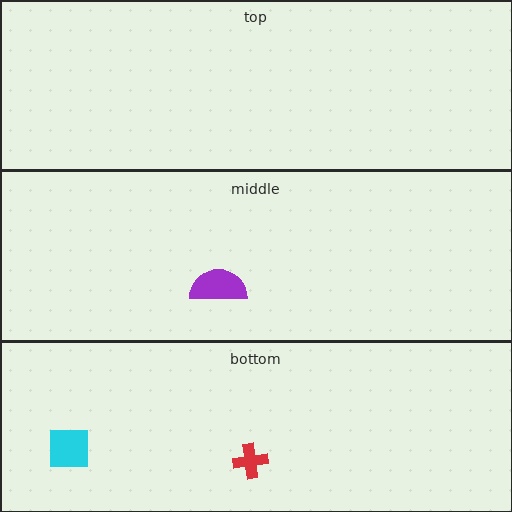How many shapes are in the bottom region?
2.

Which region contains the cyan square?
The bottom region.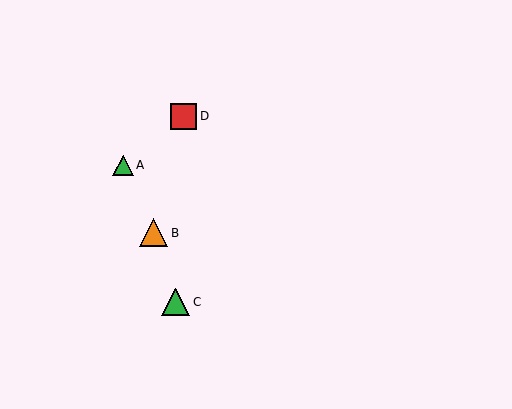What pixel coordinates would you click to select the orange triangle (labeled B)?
Click at (153, 233) to select the orange triangle B.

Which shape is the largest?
The orange triangle (labeled B) is the largest.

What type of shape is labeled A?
Shape A is a green triangle.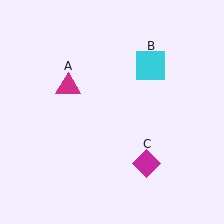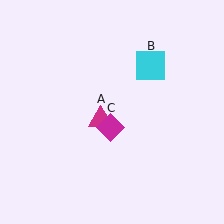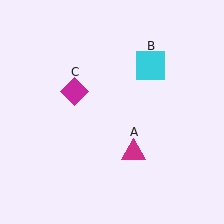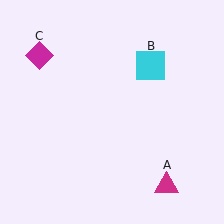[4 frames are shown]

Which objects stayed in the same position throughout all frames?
Cyan square (object B) remained stationary.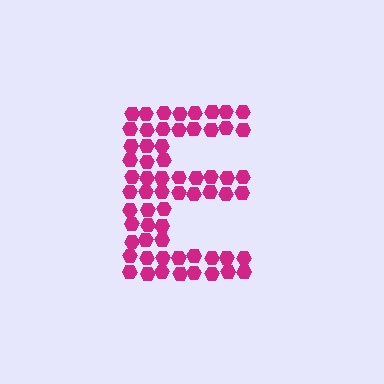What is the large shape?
The large shape is the letter E.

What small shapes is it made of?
It is made of small hexagons.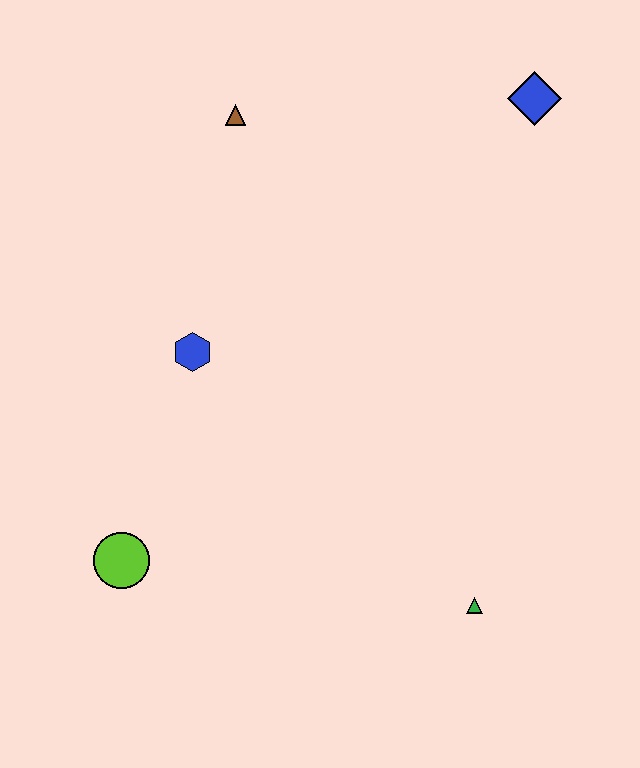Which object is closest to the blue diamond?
The brown triangle is closest to the blue diamond.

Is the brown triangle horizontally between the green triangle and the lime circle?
Yes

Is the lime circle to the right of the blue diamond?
No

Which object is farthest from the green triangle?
The brown triangle is farthest from the green triangle.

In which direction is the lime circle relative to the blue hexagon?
The lime circle is below the blue hexagon.